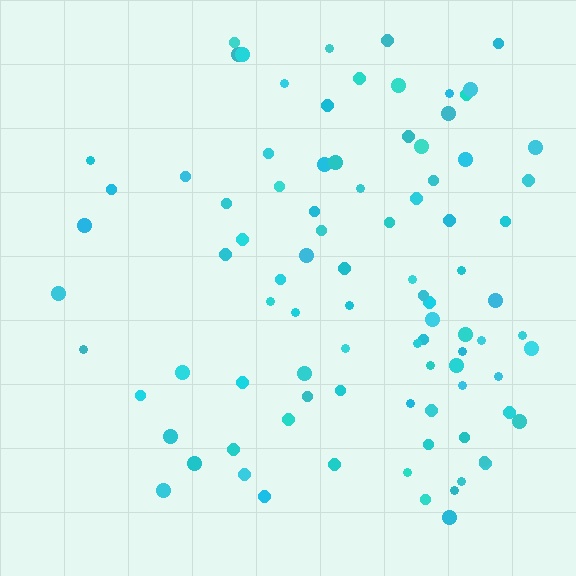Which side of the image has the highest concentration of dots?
The right.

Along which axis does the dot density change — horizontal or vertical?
Horizontal.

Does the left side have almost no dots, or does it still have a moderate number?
Still a moderate number, just noticeably fewer than the right.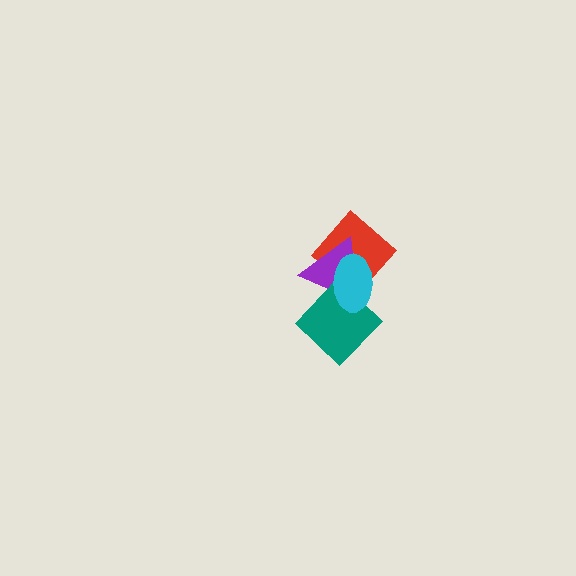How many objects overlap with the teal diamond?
3 objects overlap with the teal diamond.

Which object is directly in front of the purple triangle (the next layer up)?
The teal diamond is directly in front of the purple triangle.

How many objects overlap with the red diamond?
3 objects overlap with the red diamond.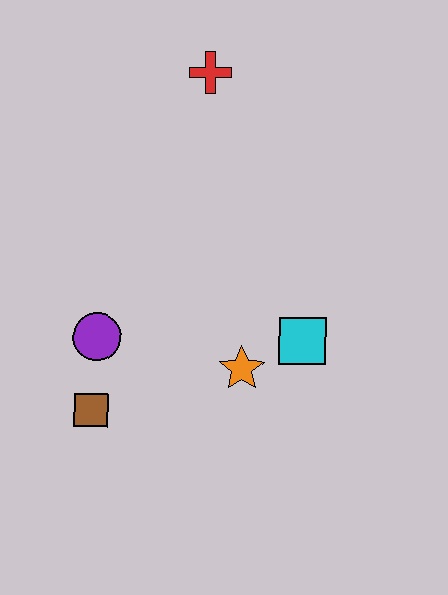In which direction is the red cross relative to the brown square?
The red cross is above the brown square.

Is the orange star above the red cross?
No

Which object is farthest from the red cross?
The brown square is farthest from the red cross.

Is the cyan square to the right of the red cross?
Yes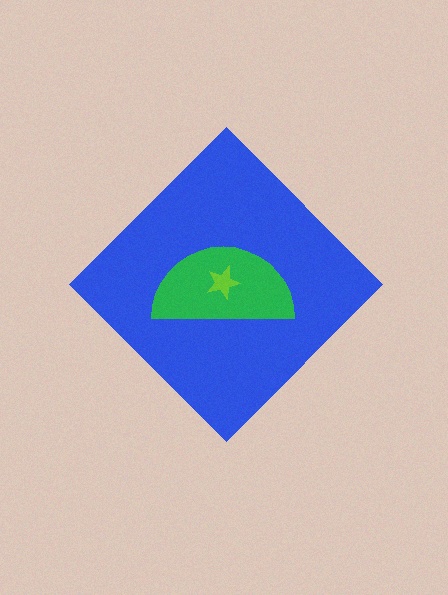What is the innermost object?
The lime star.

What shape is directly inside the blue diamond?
The green semicircle.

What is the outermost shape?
The blue diamond.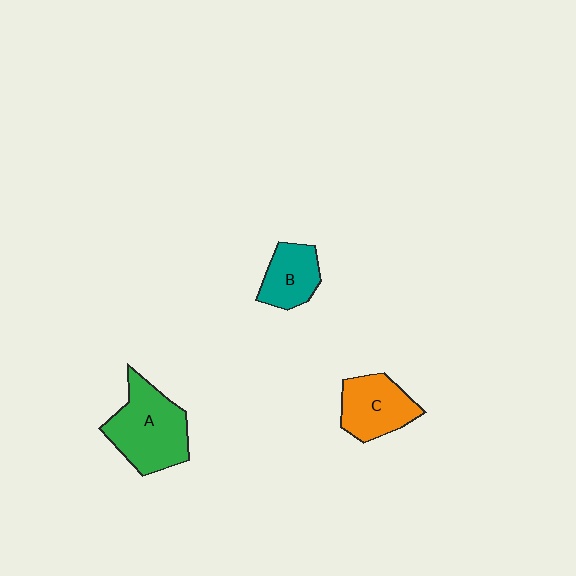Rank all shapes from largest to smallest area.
From largest to smallest: A (green), C (orange), B (teal).